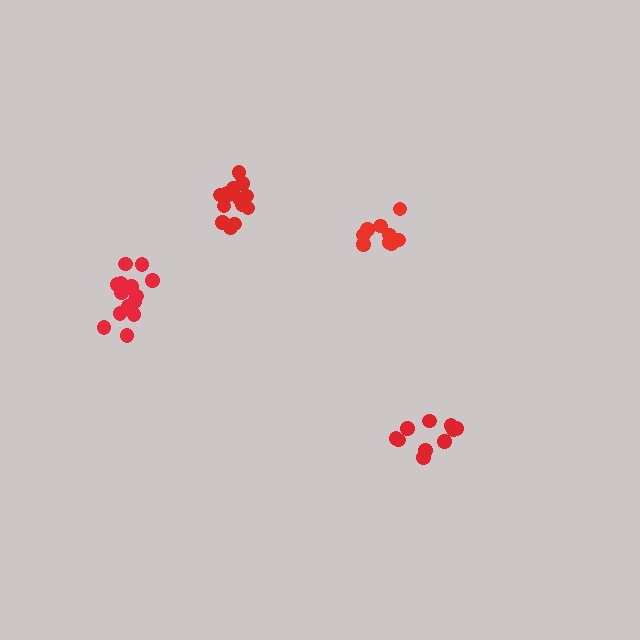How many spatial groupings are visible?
There are 4 spatial groupings.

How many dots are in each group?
Group 1: 10 dots, Group 2: 9 dots, Group 3: 14 dots, Group 4: 14 dots (47 total).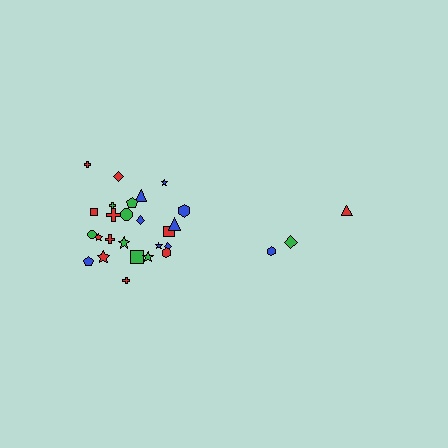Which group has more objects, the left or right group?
The left group.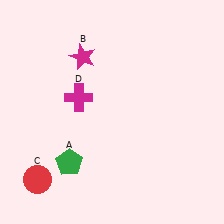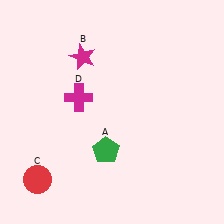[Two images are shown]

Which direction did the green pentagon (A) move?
The green pentagon (A) moved right.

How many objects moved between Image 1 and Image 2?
1 object moved between the two images.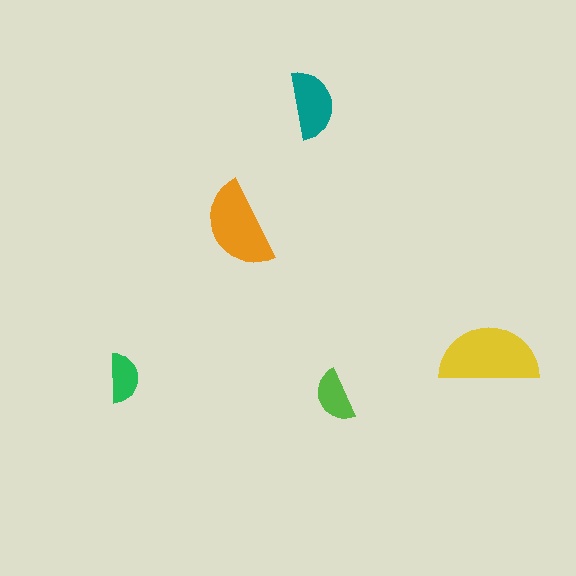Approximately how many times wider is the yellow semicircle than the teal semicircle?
About 1.5 times wider.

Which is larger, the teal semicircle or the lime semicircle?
The teal one.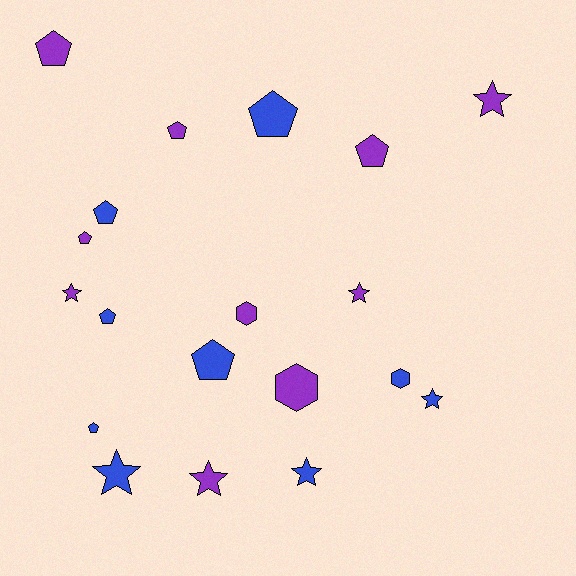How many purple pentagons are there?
There are 4 purple pentagons.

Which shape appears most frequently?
Pentagon, with 9 objects.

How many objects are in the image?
There are 19 objects.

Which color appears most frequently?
Purple, with 10 objects.